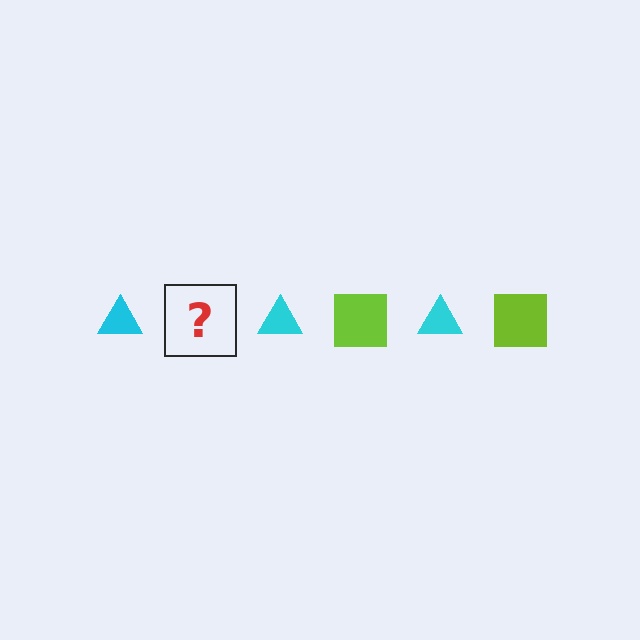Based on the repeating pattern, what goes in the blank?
The blank should be a lime square.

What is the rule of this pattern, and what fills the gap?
The rule is that the pattern alternates between cyan triangle and lime square. The gap should be filled with a lime square.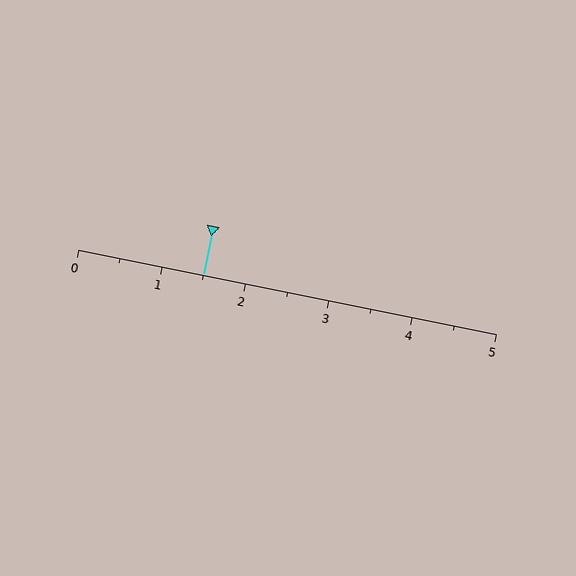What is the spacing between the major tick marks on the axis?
The major ticks are spaced 1 apart.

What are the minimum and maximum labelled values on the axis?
The axis runs from 0 to 5.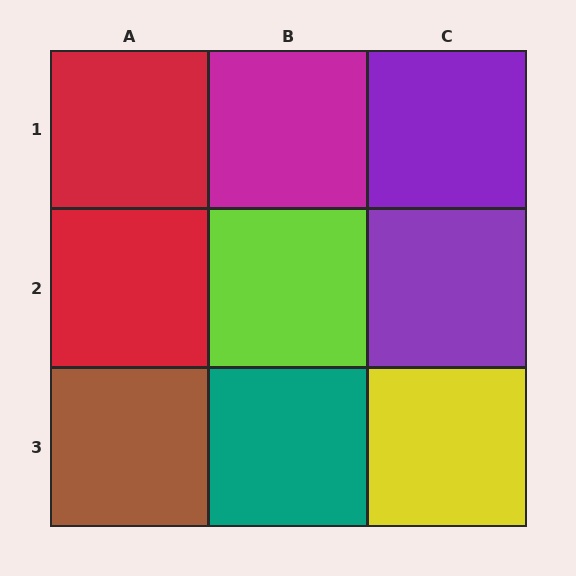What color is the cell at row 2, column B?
Lime.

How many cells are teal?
1 cell is teal.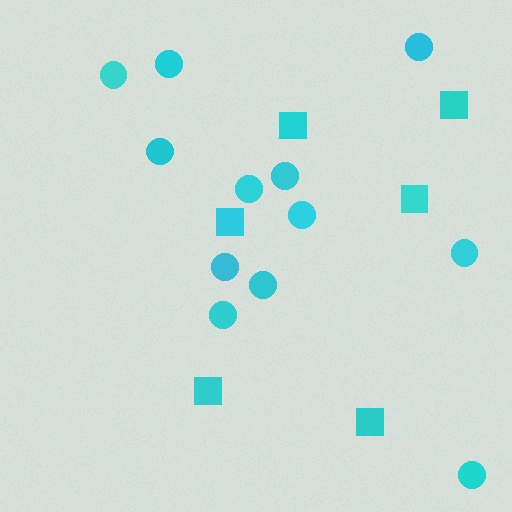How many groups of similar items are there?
There are 2 groups: one group of squares (6) and one group of circles (12).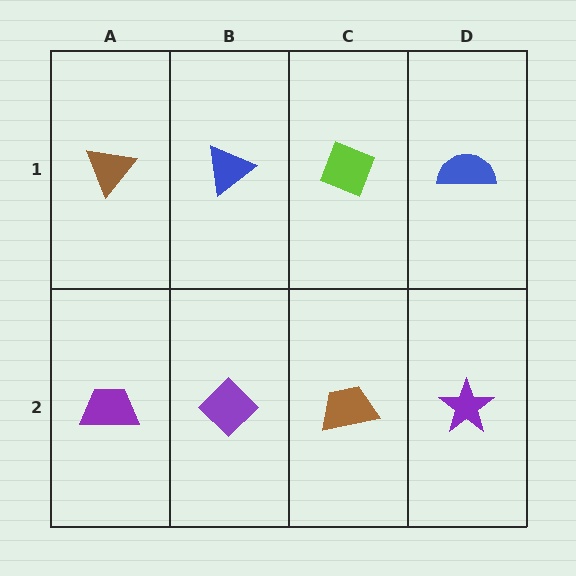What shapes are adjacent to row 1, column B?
A purple diamond (row 2, column B), a brown triangle (row 1, column A), a lime diamond (row 1, column C).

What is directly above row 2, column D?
A blue semicircle.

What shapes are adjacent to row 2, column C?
A lime diamond (row 1, column C), a purple diamond (row 2, column B), a purple star (row 2, column D).